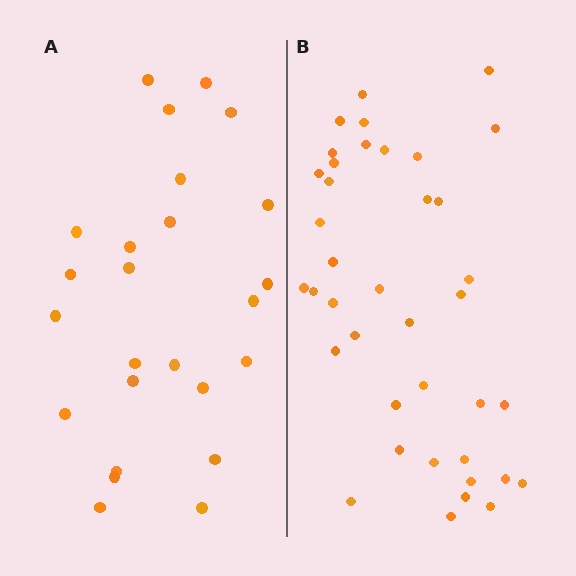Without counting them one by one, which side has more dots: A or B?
Region B (the right region) has more dots.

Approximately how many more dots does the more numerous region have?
Region B has approximately 15 more dots than region A.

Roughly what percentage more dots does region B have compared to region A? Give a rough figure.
About 55% more.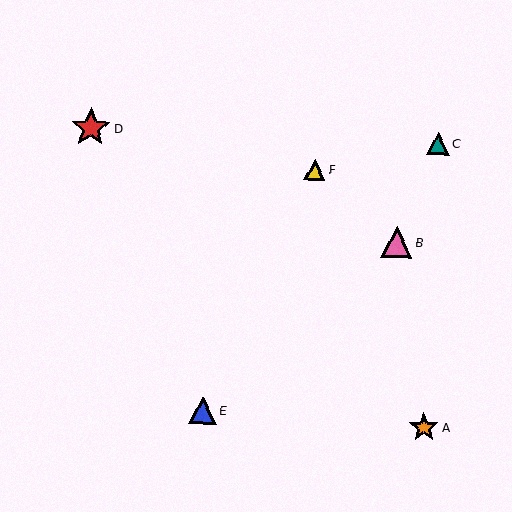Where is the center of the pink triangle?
The center of the pink triangle is at (397, 242).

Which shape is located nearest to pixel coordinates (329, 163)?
The yellow triangle (labeled F) at (315, 169) is nearest to that location.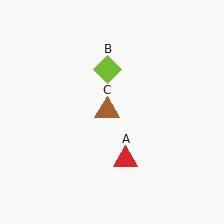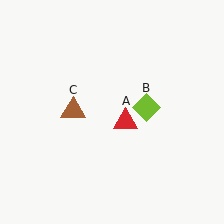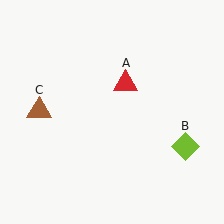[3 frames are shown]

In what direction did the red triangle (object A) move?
The red triangle (object A) moved up.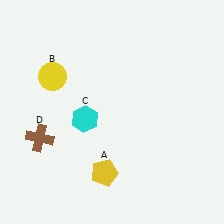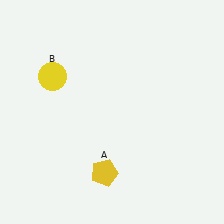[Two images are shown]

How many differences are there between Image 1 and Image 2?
There are 2 differences between the two images.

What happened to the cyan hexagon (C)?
The cyan hexagon (C) was removed in Image 2. It was in the bottom-left area of Image 1.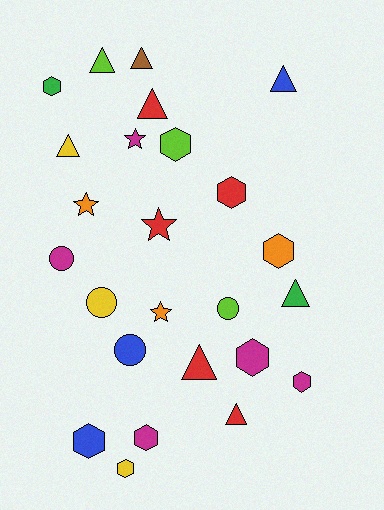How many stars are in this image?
There are 4 stars.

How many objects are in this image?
There are 25 objects.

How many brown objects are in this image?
There is 1 brown object.